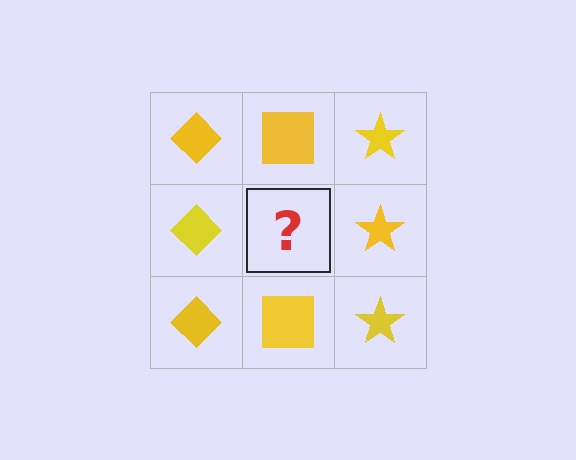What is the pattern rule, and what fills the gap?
The rule is that each column has a consistent shape. The gap should be filled with a yellow square.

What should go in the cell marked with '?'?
The missing cell should contain a yellow square.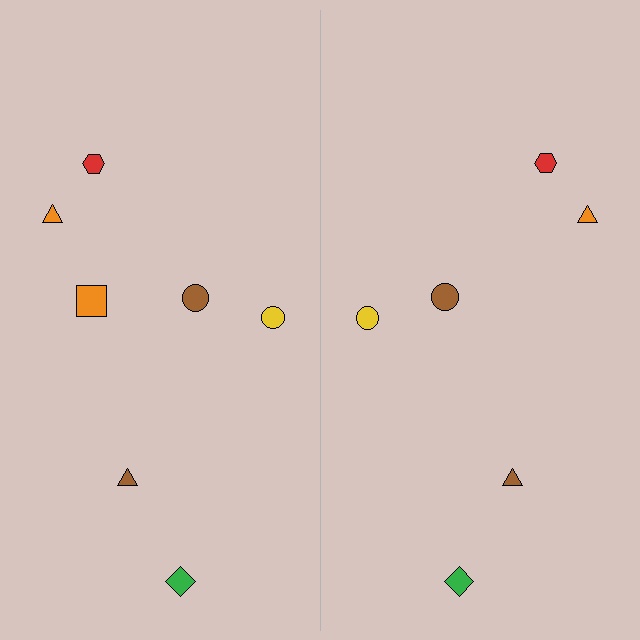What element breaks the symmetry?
A orange square is missing from the right side.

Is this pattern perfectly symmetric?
No, the pattern is not perfectly symmetric. A orange square is missing from the right side.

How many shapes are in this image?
There are 13 shapes in this image.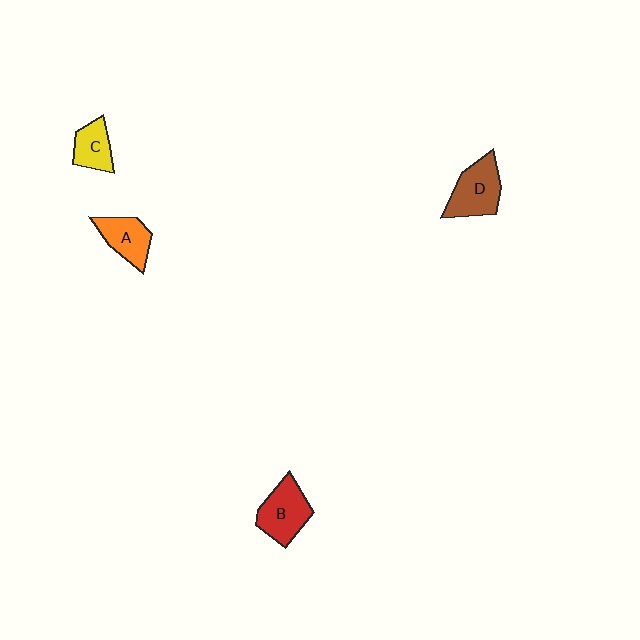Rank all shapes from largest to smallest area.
From largest to smallest: D (brown), B (red), A (orange), C (yellow).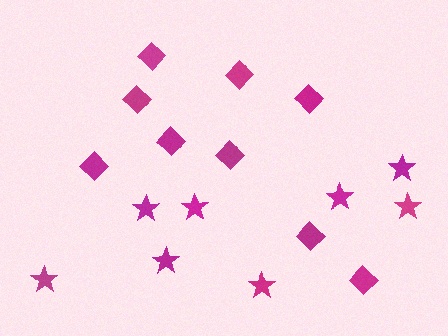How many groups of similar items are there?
There are 2 groups: one group of stars (8) and one group of diamonds (9).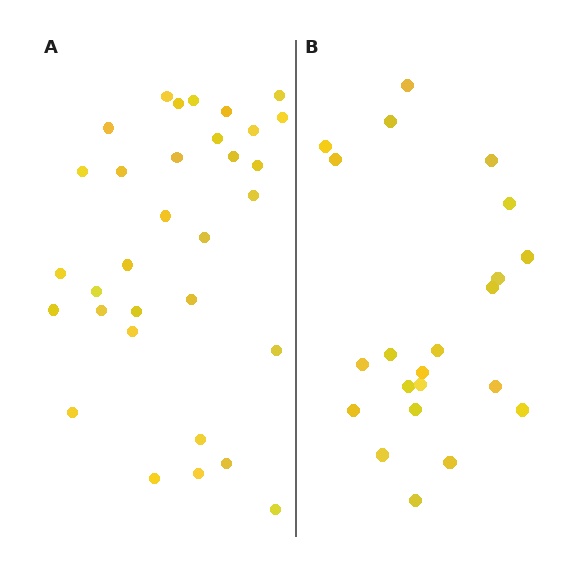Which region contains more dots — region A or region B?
Region A (the left region) has more dots.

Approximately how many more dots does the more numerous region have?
Region A has roughly 10 or so more dots than region B.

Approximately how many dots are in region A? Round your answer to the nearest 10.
About 30 dots. (The exact count is 32, which rounds to 30.)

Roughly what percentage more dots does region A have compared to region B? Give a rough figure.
About 45% more.